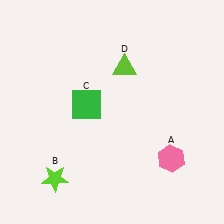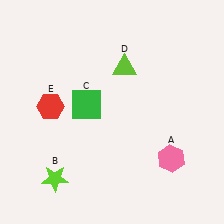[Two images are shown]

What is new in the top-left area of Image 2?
A red hexagon (E) was added in the top-left area of Image 2.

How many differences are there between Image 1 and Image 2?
There is 1 difference between the two images.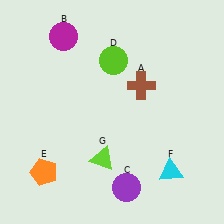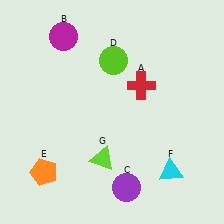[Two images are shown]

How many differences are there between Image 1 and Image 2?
There is 1 difference between the two images.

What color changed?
The cross (A) changed from brown in Image 1 to red in Image 2.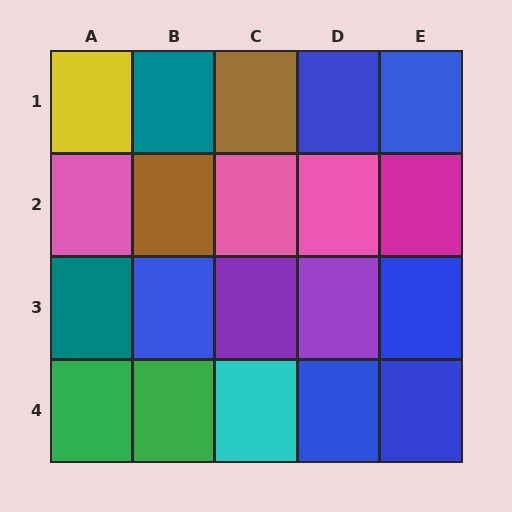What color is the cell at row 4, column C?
Cyan.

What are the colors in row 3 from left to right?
Teal, blue, purple, purple, blue.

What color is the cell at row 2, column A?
Pink.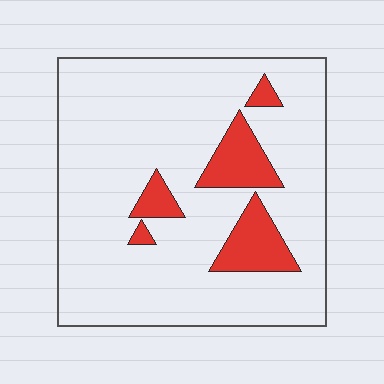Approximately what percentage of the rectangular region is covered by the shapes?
Approximately 15%.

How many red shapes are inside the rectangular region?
5.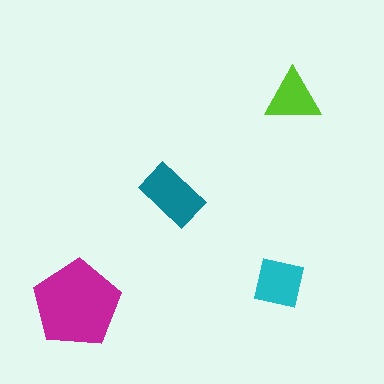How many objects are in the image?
There are 4 objects in the image.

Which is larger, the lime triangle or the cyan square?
The cyan square.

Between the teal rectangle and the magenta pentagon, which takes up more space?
The magenta pentagon.